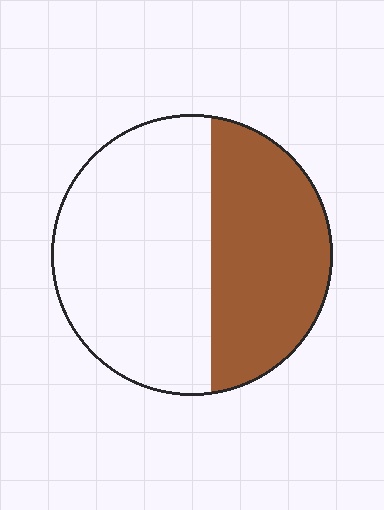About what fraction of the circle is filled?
About two fifths (2/5).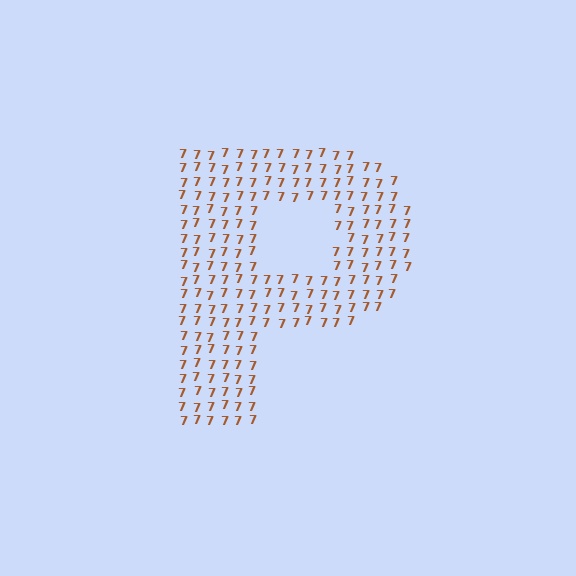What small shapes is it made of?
It is made of small digit 7's.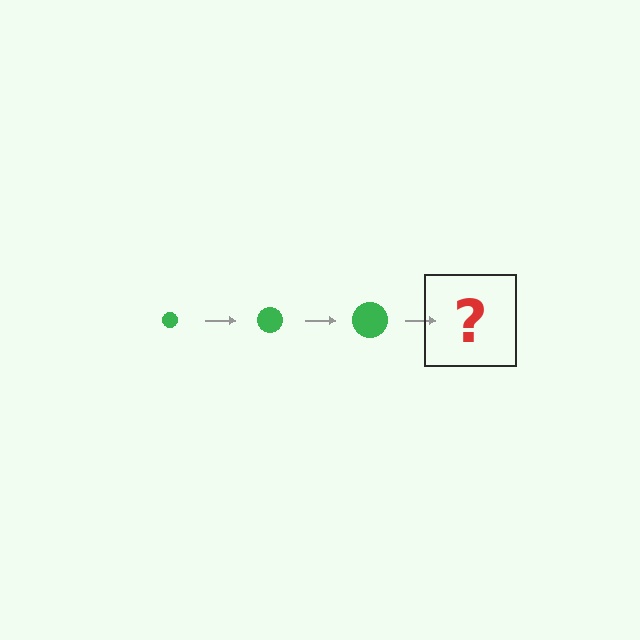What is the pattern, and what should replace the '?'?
The pattern is that the circle gets progressively larger each step. The '?' should be a green circle, larger than the previous one.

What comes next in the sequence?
The next element should be a green circle, larger than the previous one.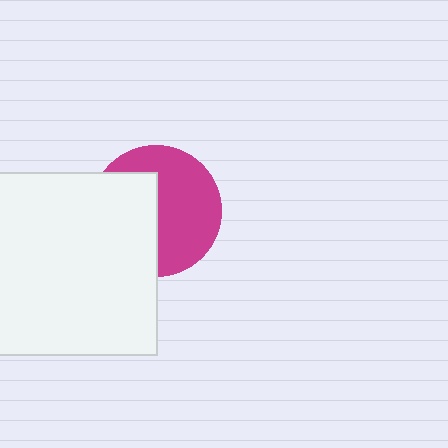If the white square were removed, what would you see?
You would see the complete magenta circle.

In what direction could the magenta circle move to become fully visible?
The magenta circle could move right. That would shift it out from behind the white square entirely.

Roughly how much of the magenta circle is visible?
About half of it is visible (roughly 56%).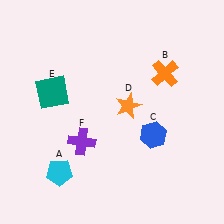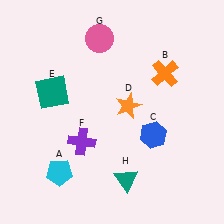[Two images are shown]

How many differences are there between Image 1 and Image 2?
There are 2 differences between the two images.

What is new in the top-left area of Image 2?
A pink circle (G) was added in the top-left area of Image 2.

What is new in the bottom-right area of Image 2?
A teal triangle (H) was added in the bottom-right area of Image 2.